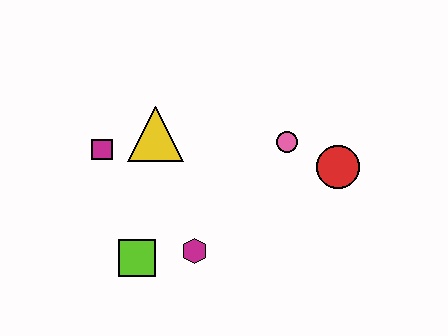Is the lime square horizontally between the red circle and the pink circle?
No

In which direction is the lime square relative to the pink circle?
The lime square is to the left of the pink circle.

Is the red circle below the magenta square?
Yes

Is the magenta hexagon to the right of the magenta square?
Yes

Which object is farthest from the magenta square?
The red circle is farthest from the magenta square.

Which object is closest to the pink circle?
The red circle is closest to the pink circle.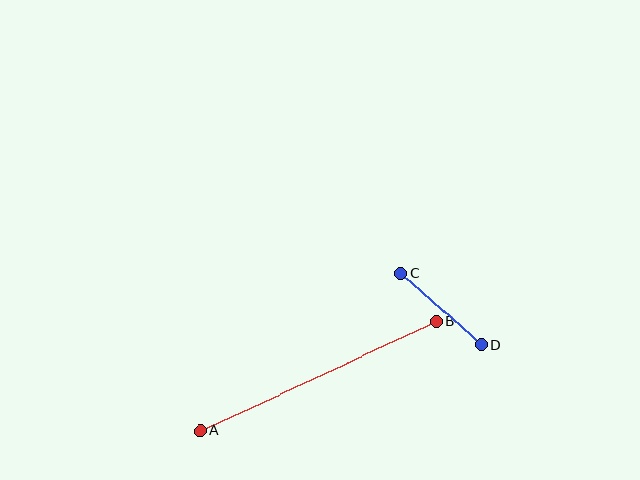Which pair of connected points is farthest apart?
Points A and B are farthest apart.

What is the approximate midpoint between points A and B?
The midpoint is at approximately (319, 376) pixels.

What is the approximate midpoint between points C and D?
The midpoint is at approximately (441, 309) pixels.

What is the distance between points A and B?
The distance is approximately 260 pixels.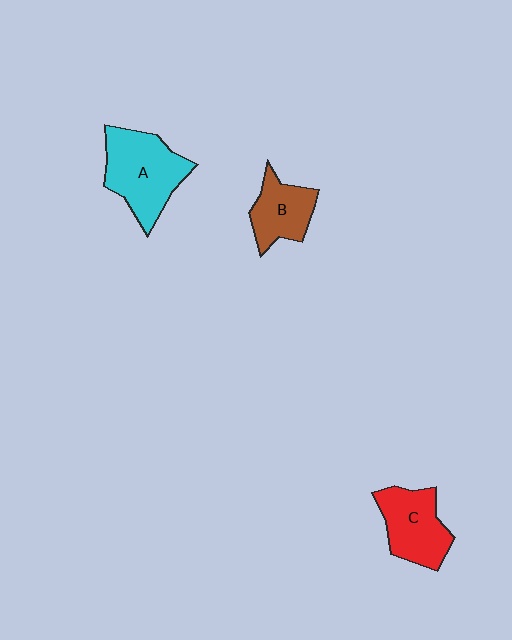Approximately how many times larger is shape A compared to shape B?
Approximately 1.6 times.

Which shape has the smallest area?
Shape B (brown).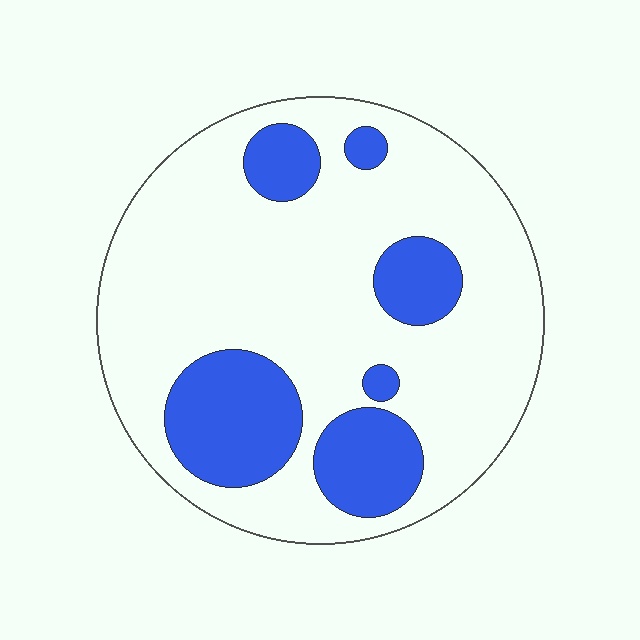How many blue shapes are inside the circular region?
6.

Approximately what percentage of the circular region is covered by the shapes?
Approximately 25%.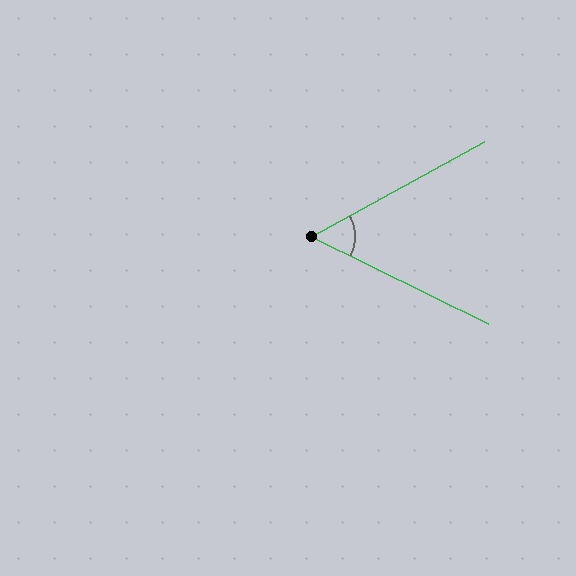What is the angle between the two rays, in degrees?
Approximately 55 degrees.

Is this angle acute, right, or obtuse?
It is acute.